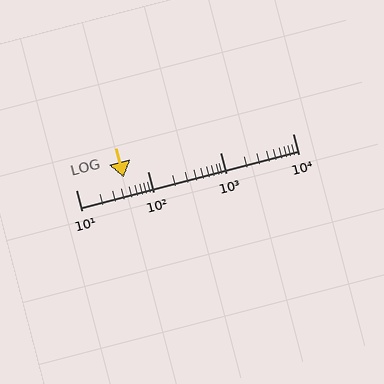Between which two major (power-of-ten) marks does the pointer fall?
The pointer is between 10 and 100.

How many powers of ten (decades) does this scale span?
The scale spans 3 decades, from 10 to 10000.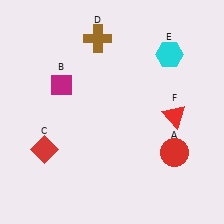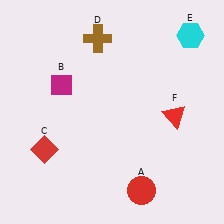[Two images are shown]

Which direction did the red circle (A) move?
The red circle (A) moved down.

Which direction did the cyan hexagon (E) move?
The cyan hexagon (E) moved right.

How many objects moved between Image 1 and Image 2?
2 objects moved between the two images.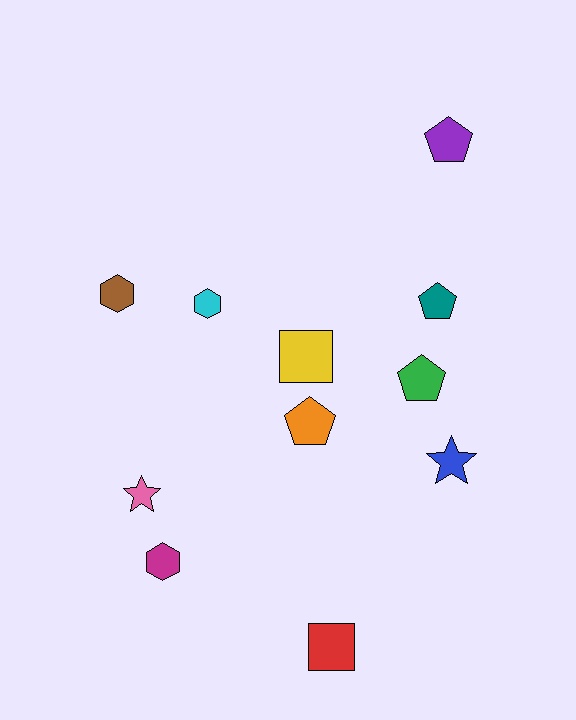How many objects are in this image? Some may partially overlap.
There are 11 objects.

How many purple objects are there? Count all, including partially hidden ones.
There is 1 purple object.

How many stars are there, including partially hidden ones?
There are 2 stars.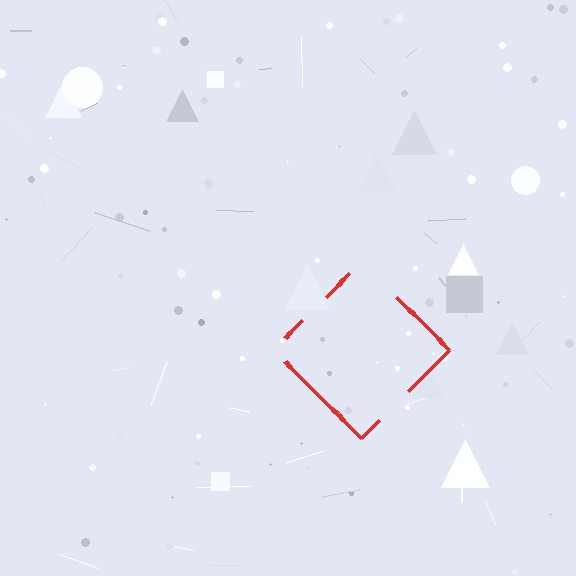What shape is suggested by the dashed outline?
The dashed outline suggests a diamond.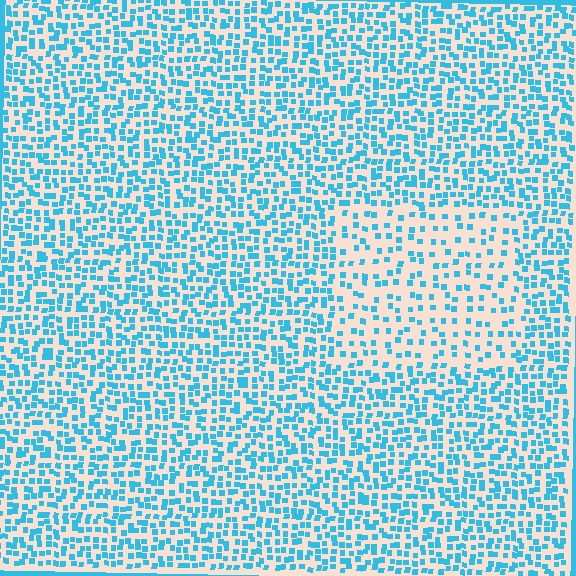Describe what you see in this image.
The image contains small cyan elements arranged at two different densities. A rectangle-shaped region is visible where the elements are less densely packed than the surrounding area.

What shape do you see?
I see a rectangle.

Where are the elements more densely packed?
The elements are more densely packed outside the rectangle boundary.